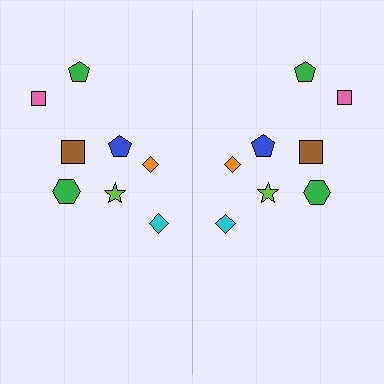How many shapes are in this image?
There are 16 shapes in this image.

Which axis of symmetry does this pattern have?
The pattern has a vertical axis of symmetry running through the center of the image.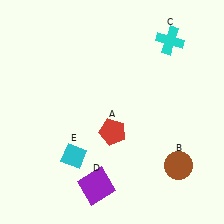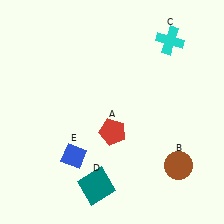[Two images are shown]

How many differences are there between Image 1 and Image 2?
There are 2 differences between the two images.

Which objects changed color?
D changed from purple to teal. E changed from cyan to blue.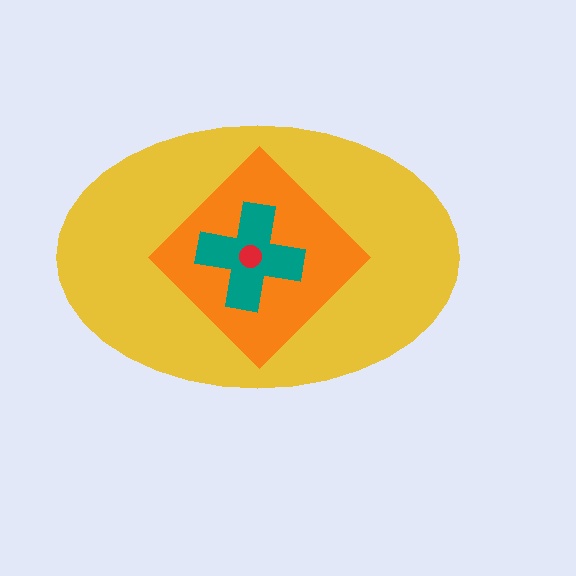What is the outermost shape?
The yellow ellipse.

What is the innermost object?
The red circle.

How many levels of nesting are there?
4.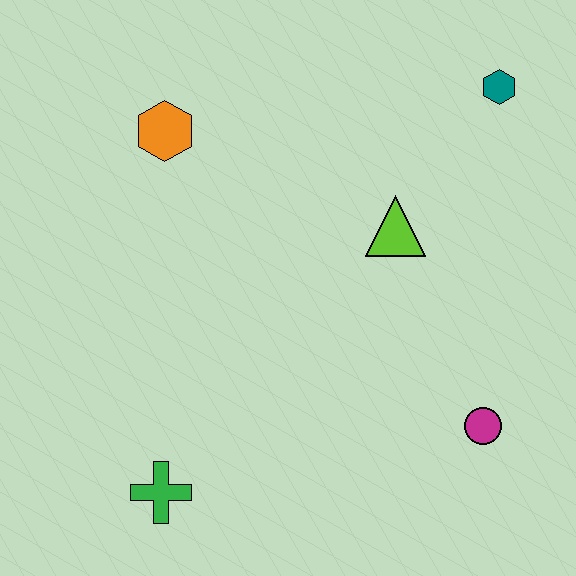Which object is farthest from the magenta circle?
The orange hexagon is farthest from the magenta circle.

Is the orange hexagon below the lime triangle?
No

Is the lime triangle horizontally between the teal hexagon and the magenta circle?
No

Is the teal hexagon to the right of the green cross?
Yes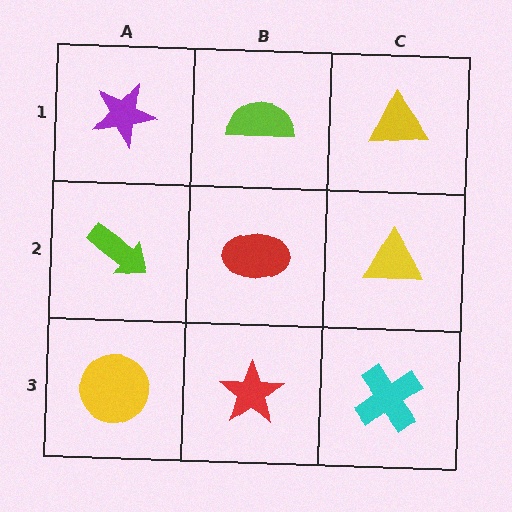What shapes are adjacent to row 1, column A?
A lime arrow (row 2, column A), a lime semicircle (row 1, column B).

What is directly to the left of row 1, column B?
A purple star.